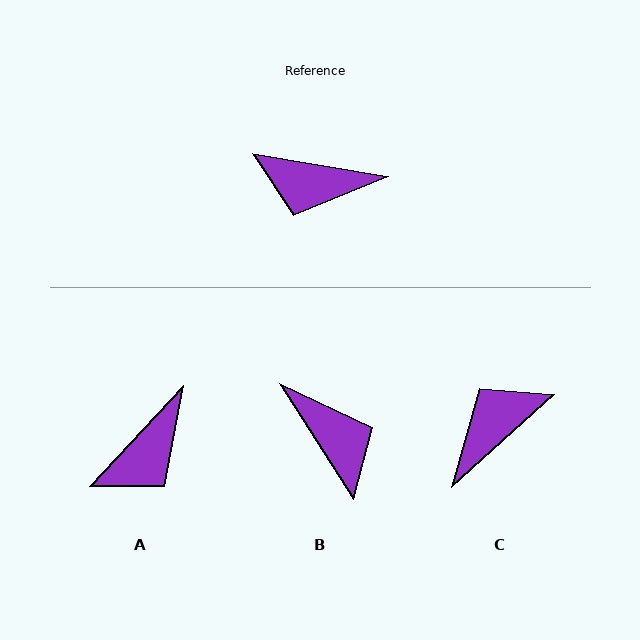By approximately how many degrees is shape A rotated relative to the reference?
Approximately 57 degrees counter-clockwise.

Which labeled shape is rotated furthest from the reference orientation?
B, about 132 degrees away.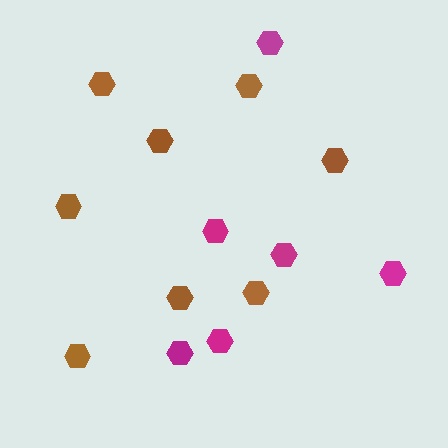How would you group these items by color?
There are 2 groups: one group of brown hexagons (8) and one group of magenta hexagons (6).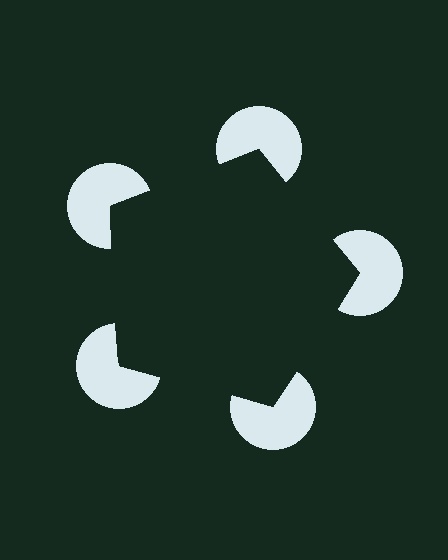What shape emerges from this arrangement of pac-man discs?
An illusory pentagon — its edges are inferred from the aligned wedge cuts in the pac-man discs, not physically drawn.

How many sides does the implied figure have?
5 sides.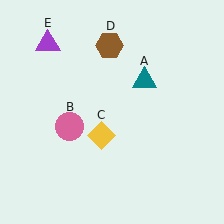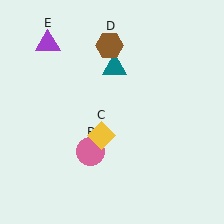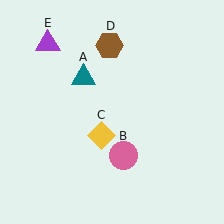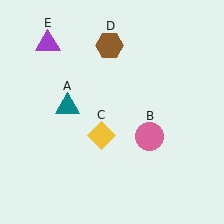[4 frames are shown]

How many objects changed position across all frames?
2 objects changed position: teal triangle (object A), pink circle (object B).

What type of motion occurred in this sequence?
The teal triangle (object A), pink circle (object B) rotated counterclockwise around the center of the scene.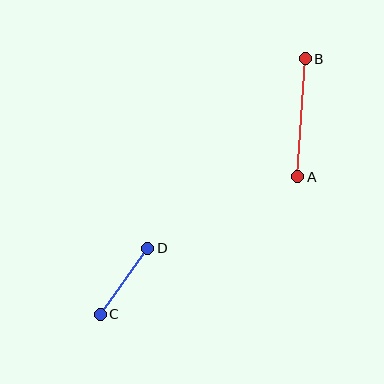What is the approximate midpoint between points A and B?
The midpoint is at approximately (302, 118) pixels.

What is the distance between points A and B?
The distance is approximately 118 pixels.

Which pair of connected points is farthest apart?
Points A and B are farthest apart.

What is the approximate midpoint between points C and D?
The midpoint is at approximately (124, 281) pixels.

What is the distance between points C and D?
The distance is approximately 81 pixels.